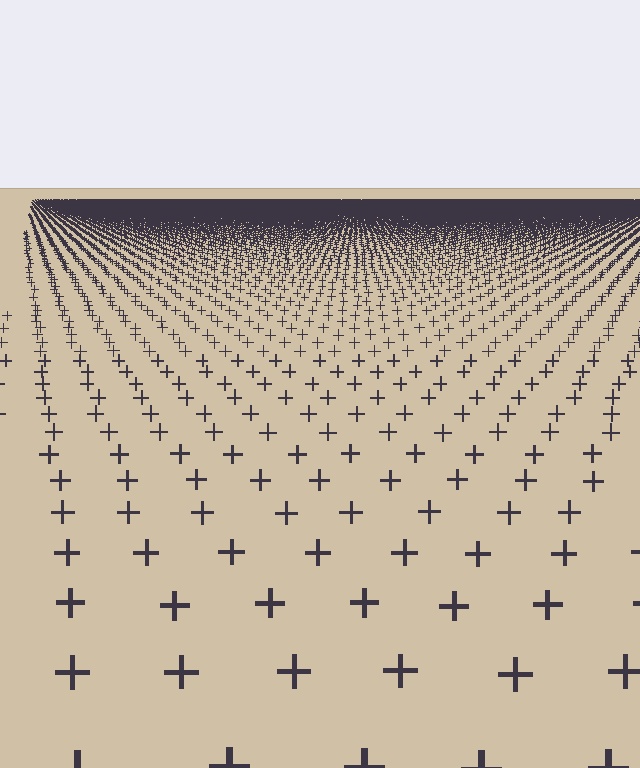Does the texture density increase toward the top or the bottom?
Density increases toward the top.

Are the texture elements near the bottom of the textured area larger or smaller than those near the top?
Larger. Near the bottom, elements are closer to the viewer and appear at a bigger on-screen size.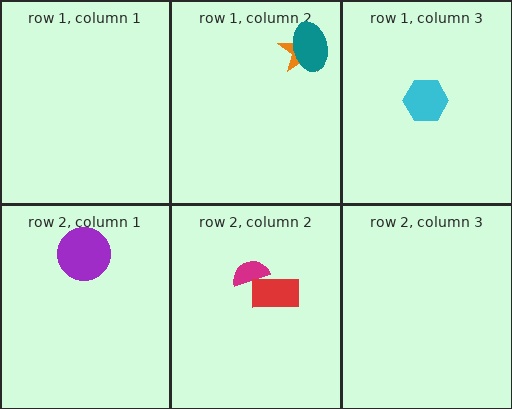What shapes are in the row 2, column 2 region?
The magenta semicircle, the red rectangle.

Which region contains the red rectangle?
The row 2, column 2 region.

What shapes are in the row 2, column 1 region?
The purple circle.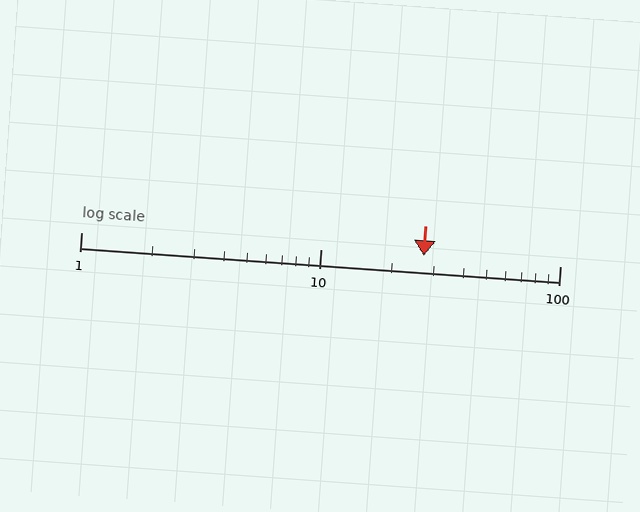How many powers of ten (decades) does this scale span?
The scale spans 2 decades, from 1 to 100.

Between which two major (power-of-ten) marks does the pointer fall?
The pointer is between 10 and 100.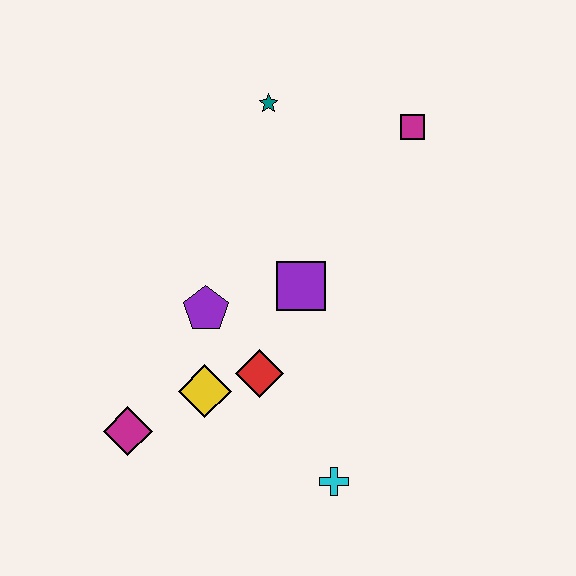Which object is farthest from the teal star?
The cyan cross is farthest from the teal star.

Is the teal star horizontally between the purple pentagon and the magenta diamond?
No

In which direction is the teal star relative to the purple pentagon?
The teal star is above the purple pentagon.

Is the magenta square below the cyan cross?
No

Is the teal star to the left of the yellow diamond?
No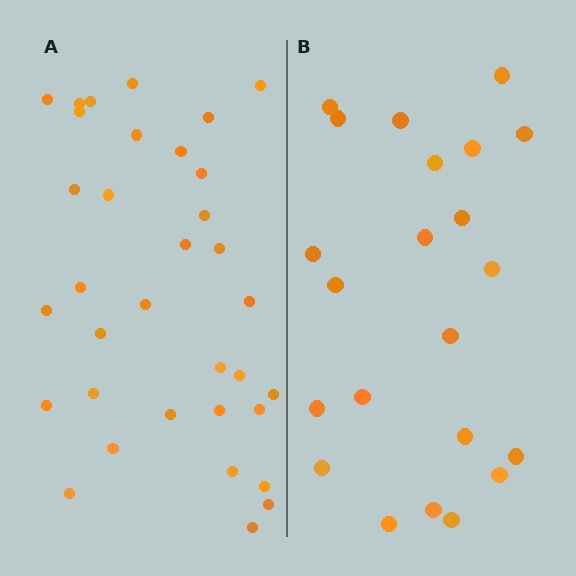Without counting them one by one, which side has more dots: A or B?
Region A (the left region) has more dots.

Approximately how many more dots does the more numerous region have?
Region A has roughly 12 or so more dots than region B.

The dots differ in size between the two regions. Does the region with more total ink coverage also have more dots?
No. Region B has more total ink coverage because its dots are larger, but region A actually contains more individual dots. Total area can be misleading — the number of items is what matters here.